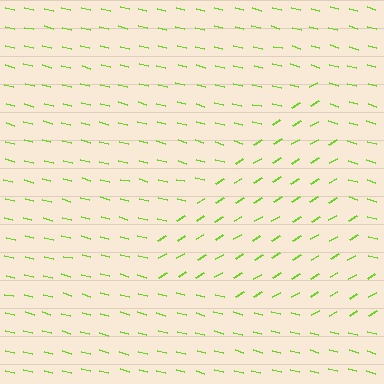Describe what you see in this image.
The image is filled with small lime line segments. A triangle region in the image has lines oriented differently from the surrounding lines, creating a visible texture boundary.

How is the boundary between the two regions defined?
The boundary is defined purely by a change in line orientation (approximately 45 degrees difference). All lines are the same color and thickness.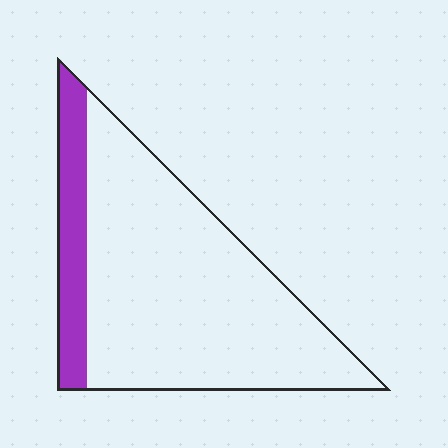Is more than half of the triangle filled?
No.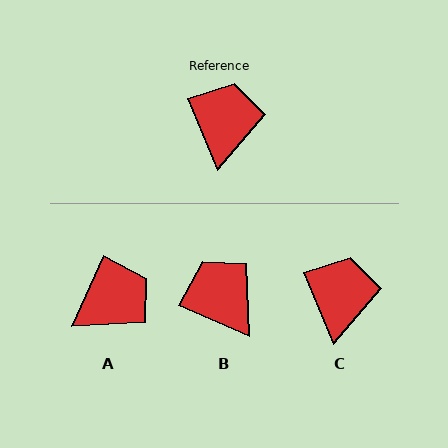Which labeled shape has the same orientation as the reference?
C.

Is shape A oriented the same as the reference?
No, it is off by about 46 degrees.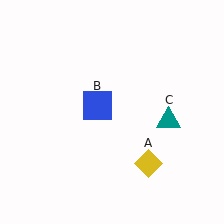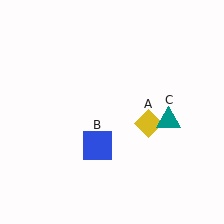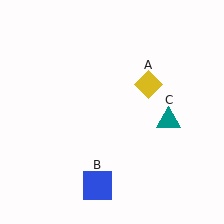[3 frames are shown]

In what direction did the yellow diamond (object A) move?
The yellow diamond (object A) moved up.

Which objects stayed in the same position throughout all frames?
Teal triangle (object C) remained stationary.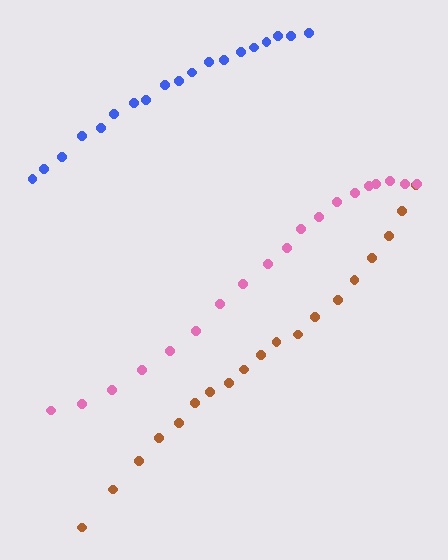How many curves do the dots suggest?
There are 3 distinct paths.